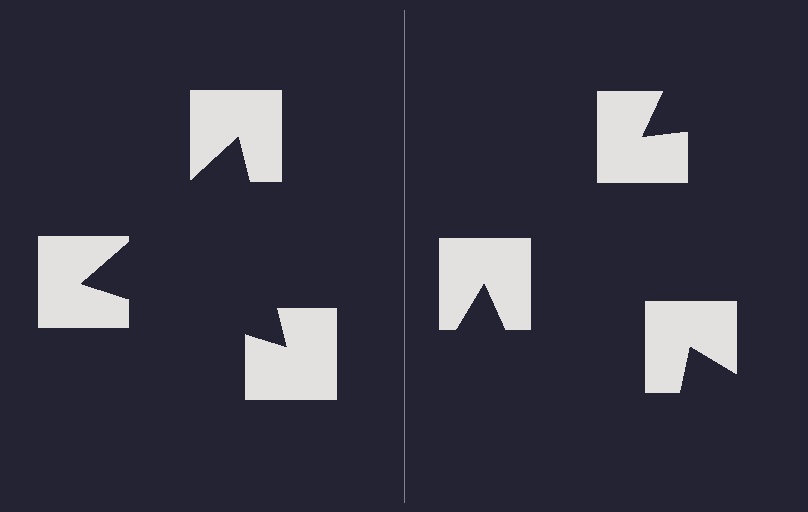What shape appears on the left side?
An illusory triangle.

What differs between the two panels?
The notched squares are positioned identically on both sides; only the wedge orientations differ. On the left they align to a triangle; on the right they are misaligned.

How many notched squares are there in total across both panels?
6 — 3 on each side.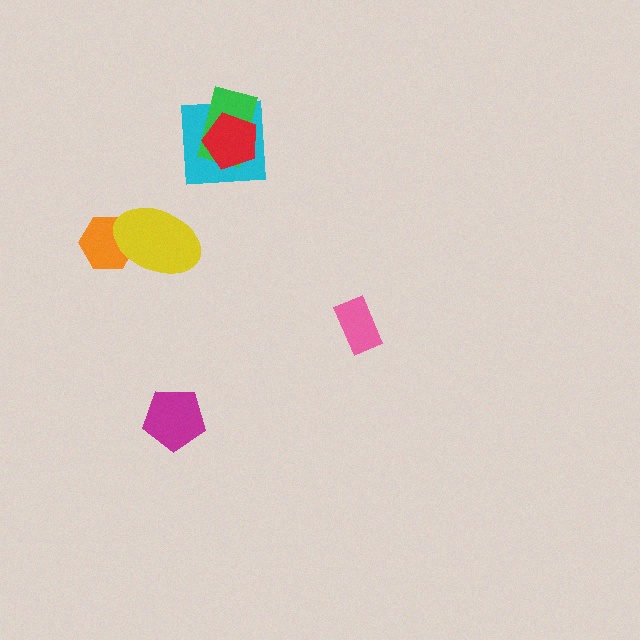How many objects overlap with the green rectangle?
2 objects overlap with the green rectangle.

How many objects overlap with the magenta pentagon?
0 objects overlap with the magenta pentagon.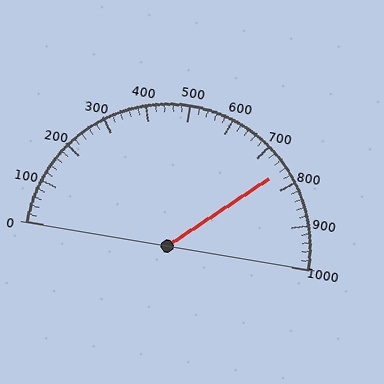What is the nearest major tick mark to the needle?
The nearest major tick mark is 800.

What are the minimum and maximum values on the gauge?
The gauge ranges from 0 to 1000.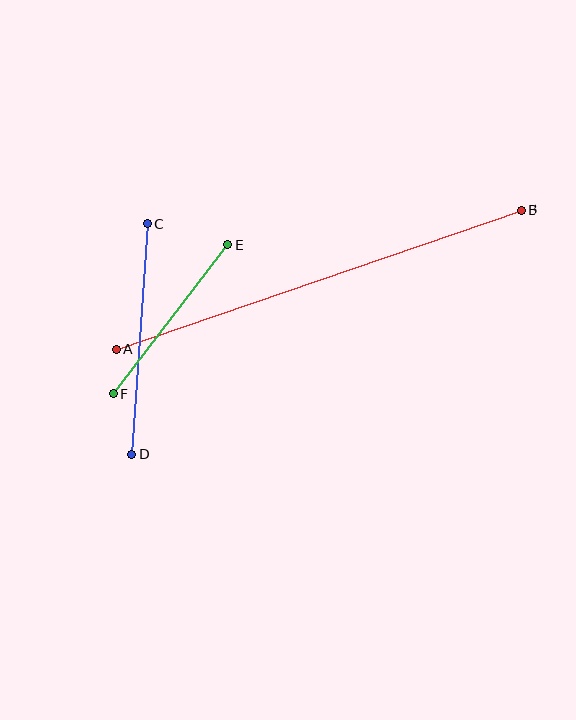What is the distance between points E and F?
The distance is approximately 188 pixels.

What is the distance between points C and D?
The distance is approximately 231 pixels.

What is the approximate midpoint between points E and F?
The midpoint is at approximately (171, 319) pixels.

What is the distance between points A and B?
The distance is approximately 428 pixels.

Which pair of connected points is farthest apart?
Points A and B are farthest apart.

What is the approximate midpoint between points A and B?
The midpoint is at approximately (319, 280) pixels.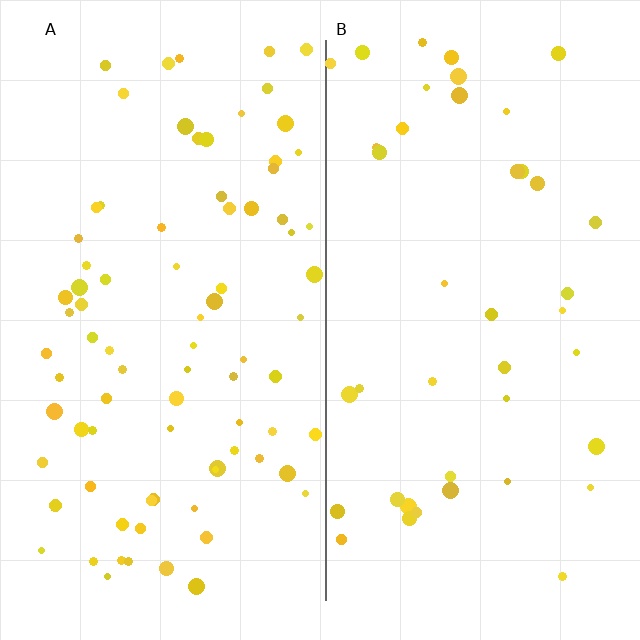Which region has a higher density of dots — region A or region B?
A (the left).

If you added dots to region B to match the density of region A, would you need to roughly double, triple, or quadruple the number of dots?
Approximately double.